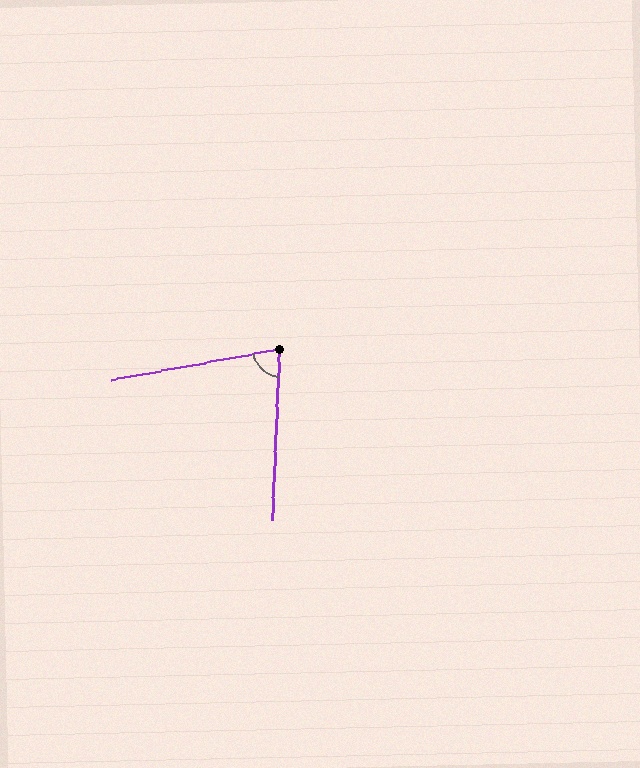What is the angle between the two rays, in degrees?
Approximately 77 degrees.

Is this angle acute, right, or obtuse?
It is acute.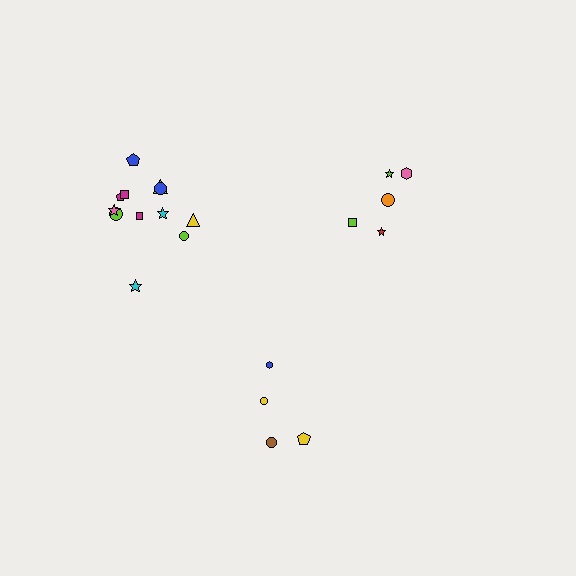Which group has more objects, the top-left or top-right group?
The top-left group.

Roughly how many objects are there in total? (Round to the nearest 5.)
Roughly 20 objects in total.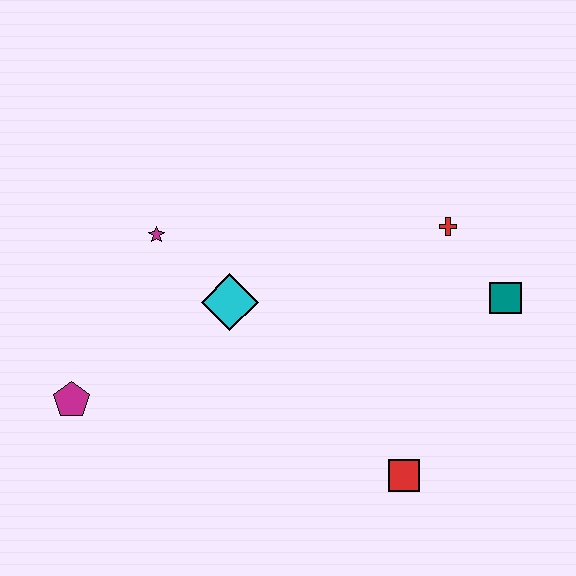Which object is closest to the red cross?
The teal square is closest to the red cross.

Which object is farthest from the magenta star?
The teal square is farthest from the magenta star.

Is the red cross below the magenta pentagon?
No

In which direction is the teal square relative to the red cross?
The teal square is below the red cross.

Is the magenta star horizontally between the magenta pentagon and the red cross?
Yes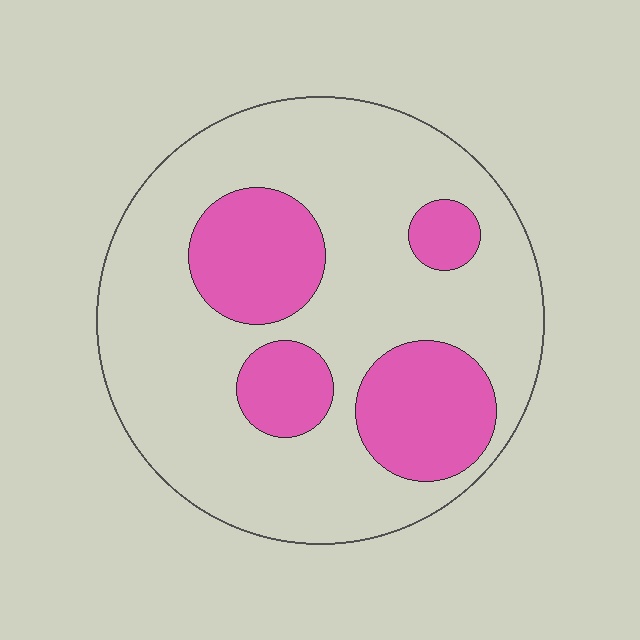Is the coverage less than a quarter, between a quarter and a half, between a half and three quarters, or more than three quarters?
Between a quarter and a half.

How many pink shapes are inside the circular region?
4.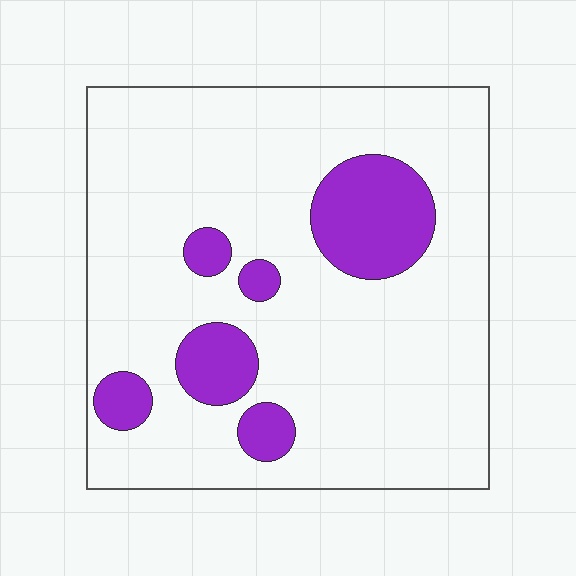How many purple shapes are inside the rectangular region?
6.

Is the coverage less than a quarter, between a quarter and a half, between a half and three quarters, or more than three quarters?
Less than a quarter.